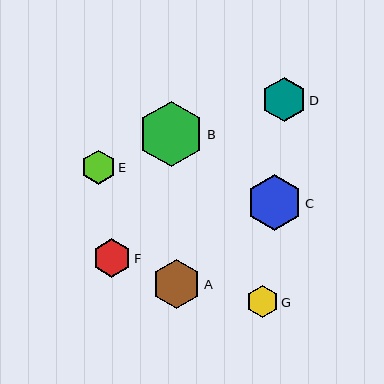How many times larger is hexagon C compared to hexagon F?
Hexagon C is approximately 1.5 times the size of hexagon F.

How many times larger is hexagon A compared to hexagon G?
Hexagon A is approximately 1.5 times the size of hexagon G.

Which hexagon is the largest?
Hexagon B is the largest with a size of approximately 65 pixels.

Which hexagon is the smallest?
Hexagon G is the smallest with a size of approximately 32 pixels.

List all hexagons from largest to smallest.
From largest to smallest: B, C, A, D, F, E, G.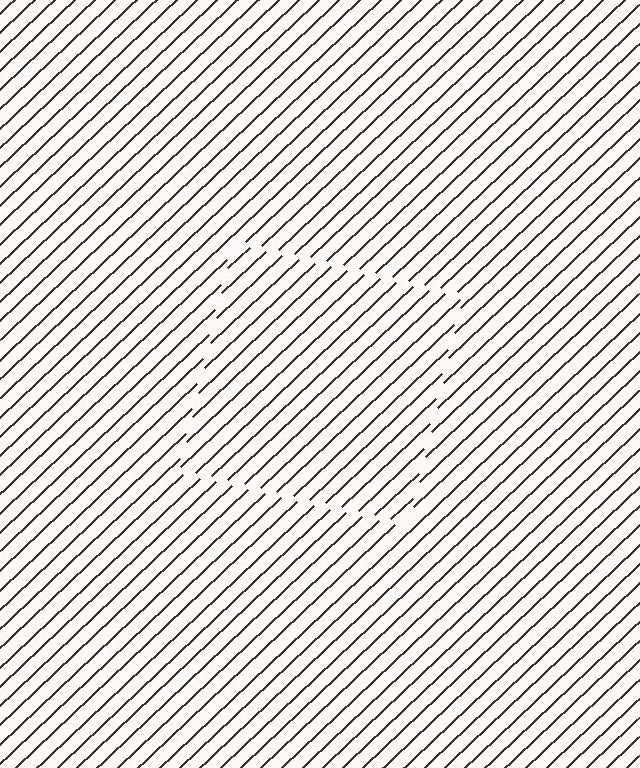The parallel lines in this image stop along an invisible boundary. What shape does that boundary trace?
An illusory square. The interior of the shape contains the same grating, shifted by half a period — the contour is defined by the phase discontinuity where line-ends from the inner and outer gratings abut.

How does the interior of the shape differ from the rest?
The interior of the shape contains the same grating, shifted by half a period — the contour is defined by the phase discontinuity where line-ends from the inner and outer gratings abut.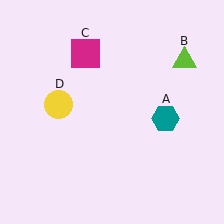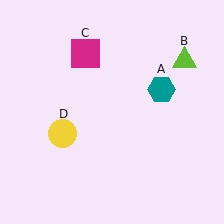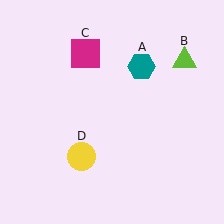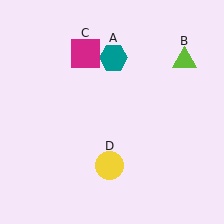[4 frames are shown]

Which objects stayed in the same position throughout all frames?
Lime triangle (object B) and magenta square (object C) remained stationary.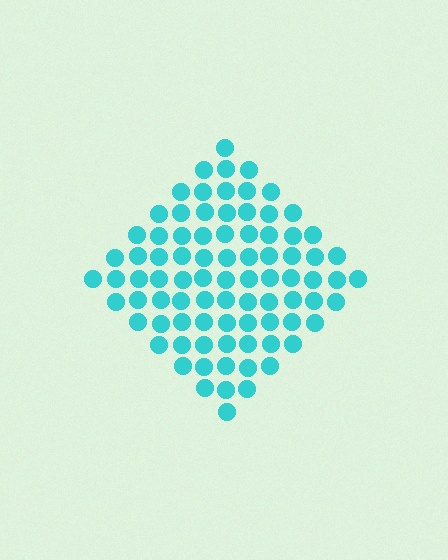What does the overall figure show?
The overall figure shows a diamond.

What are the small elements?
The small elements are circles.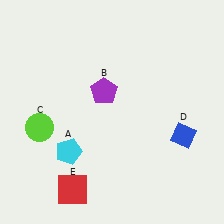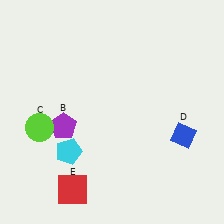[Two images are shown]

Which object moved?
The purple pentagon (B) moved left.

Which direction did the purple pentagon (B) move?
The purple pentagon (B) moved left.